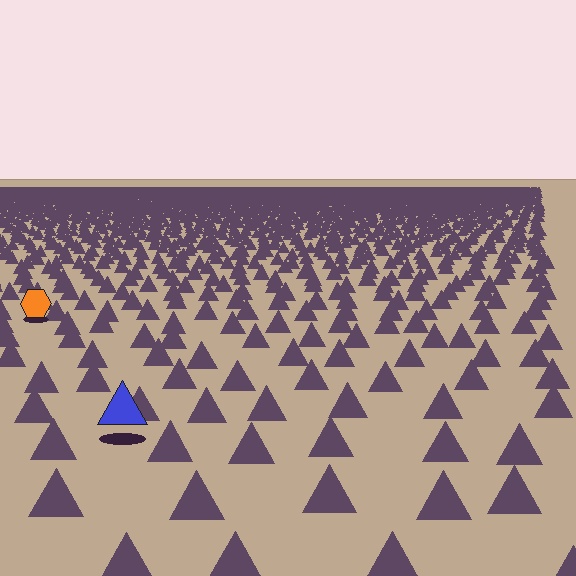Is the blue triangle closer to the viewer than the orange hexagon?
Yes. The blue triangle is closer — you can tell from the texture gradient: the ground texture is coarser near it.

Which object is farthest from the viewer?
The orange hexagon is farthest from the viewer. It appears smaller and the ground texture around it is denser.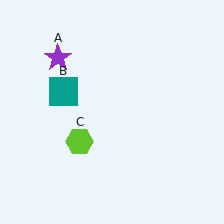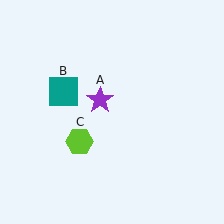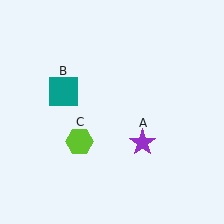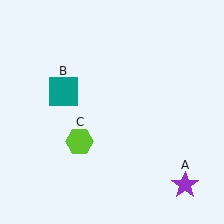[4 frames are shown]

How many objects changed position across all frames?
1 object changed position: purple star (object A).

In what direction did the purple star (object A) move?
The purple star (object A) moved down and to the right.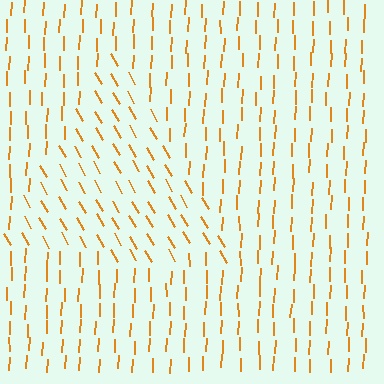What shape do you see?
I see a triangle.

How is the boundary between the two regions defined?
The boundary is defined purely by a change in line orientation (approximately 32 degrees difference). All lines are the same color and thickness.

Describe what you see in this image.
The image is filled with small orange line segments. A triangle region in the image has lines oriented differently from the surrounding lines, creating a visible texture boundary.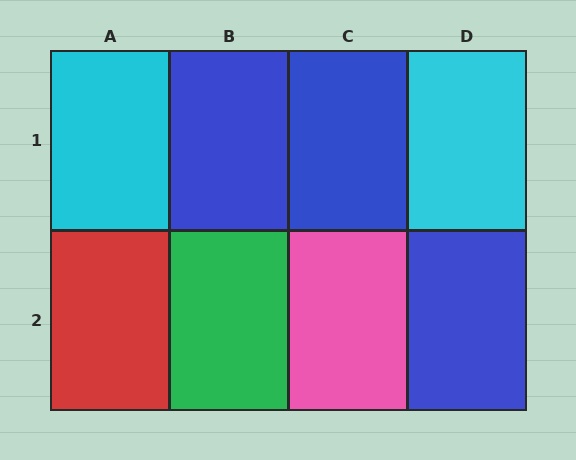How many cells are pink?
1 cell is pink.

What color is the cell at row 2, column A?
Red.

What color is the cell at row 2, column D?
Blue.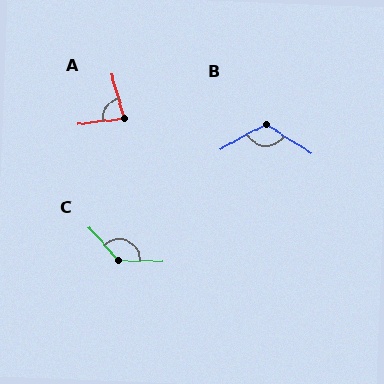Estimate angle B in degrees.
Approximately 119 degrees.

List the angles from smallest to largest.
A (81°), B (119°), C (133°).